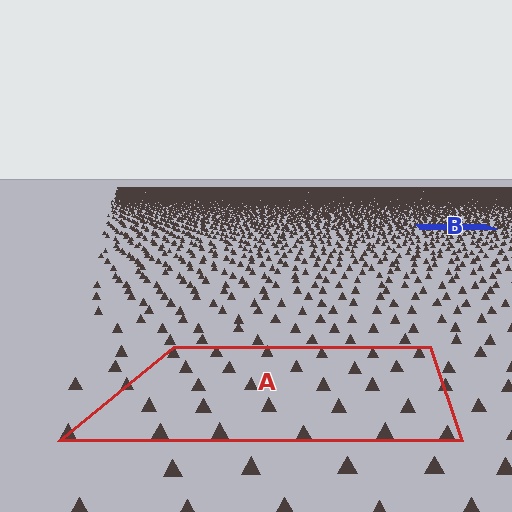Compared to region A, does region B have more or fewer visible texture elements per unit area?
Region B has more texture elements per unit area — they are packed more densely because it is farther away.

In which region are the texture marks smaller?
The texture marks are smaller in region B, because it is farther away.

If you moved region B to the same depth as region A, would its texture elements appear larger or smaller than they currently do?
They would appear larger. At a closer depth, the same texture elements are projected at a bigger on-screen size.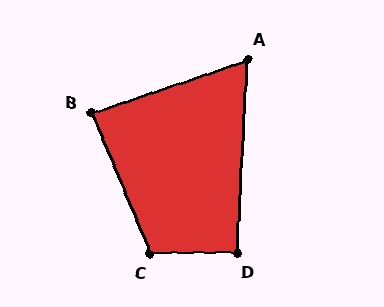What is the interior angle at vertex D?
Approximately 94 degrees (approximately right).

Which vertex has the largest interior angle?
C, at approximately 112 degrees.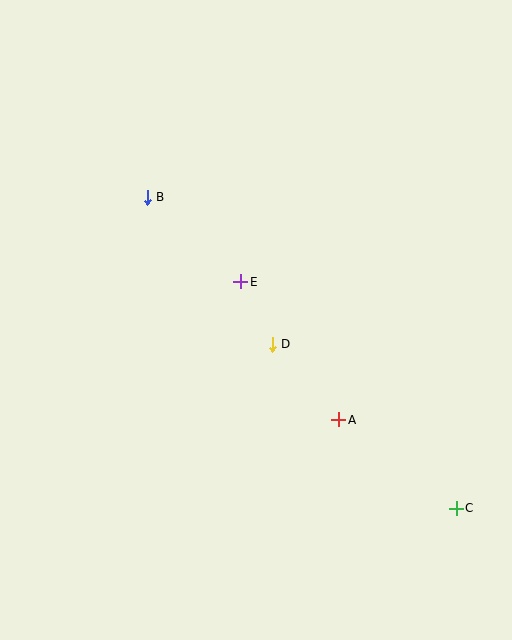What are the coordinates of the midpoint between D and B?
The midpoint between D and B is at (210, 271).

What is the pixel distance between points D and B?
The distance between D and B is 193 pixels.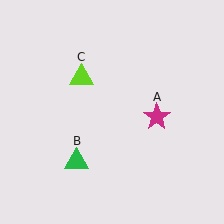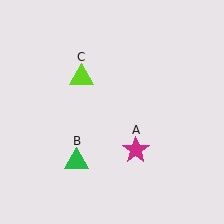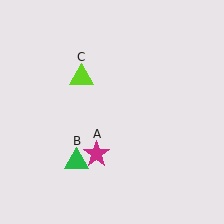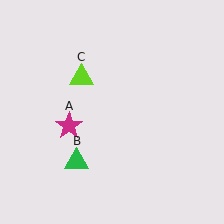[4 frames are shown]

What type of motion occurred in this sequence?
The magenta star (object A) rotated clockwise around the center of the scene.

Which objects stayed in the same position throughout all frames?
Green triangle (object B) and lime triangle (object C) remained stationary.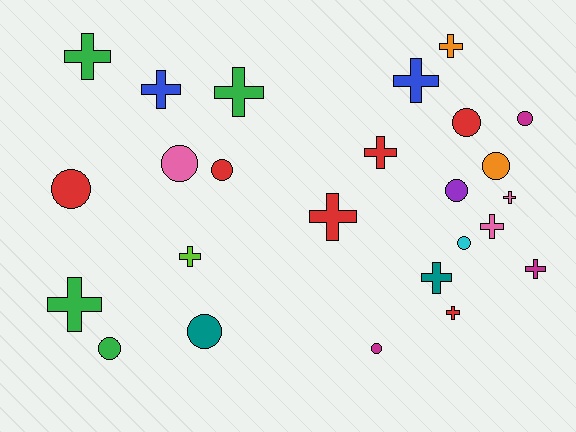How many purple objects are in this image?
There is 1 purple object.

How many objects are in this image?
There are 25 objects.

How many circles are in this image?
There are 11 circles.